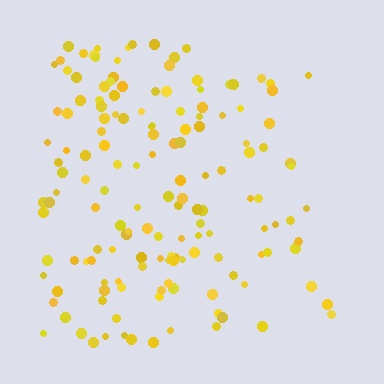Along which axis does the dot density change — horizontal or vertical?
Horizontal.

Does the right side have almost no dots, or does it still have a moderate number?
Still a moderate number, just noticeably fewer than the left.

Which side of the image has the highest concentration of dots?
The left.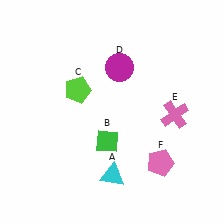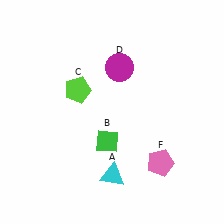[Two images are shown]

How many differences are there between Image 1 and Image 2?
There is 1 difference between the two images.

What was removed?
The pink cross (E) was removed in Image 2.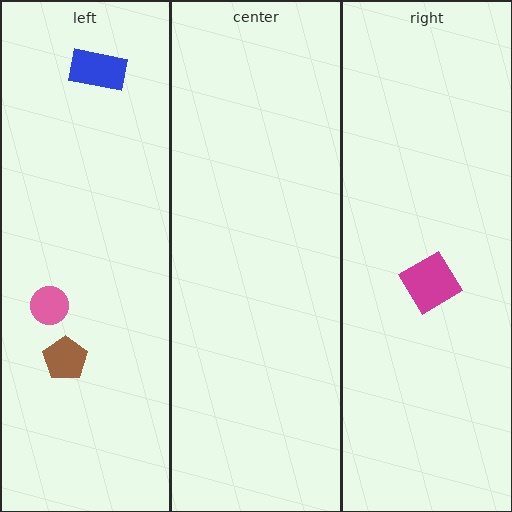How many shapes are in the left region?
3.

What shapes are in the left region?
The blue rectangle, the pink circle, the brown pentagon.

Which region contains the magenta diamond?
The right region.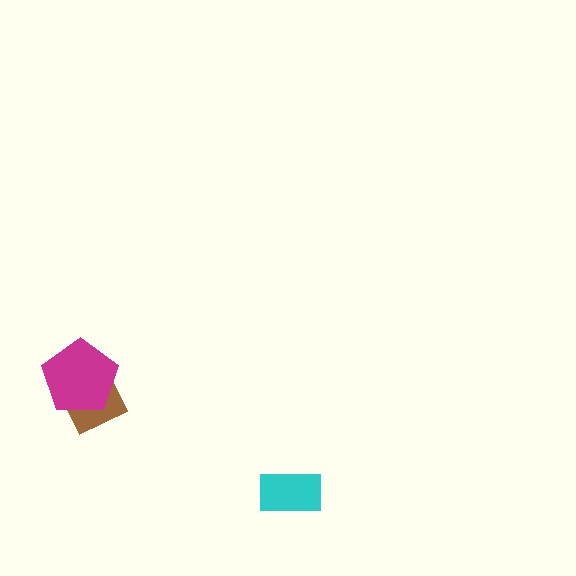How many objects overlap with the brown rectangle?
1 object overlaps with the brown rectangle.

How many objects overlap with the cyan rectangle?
0 objects overlap with the cyan rectangle.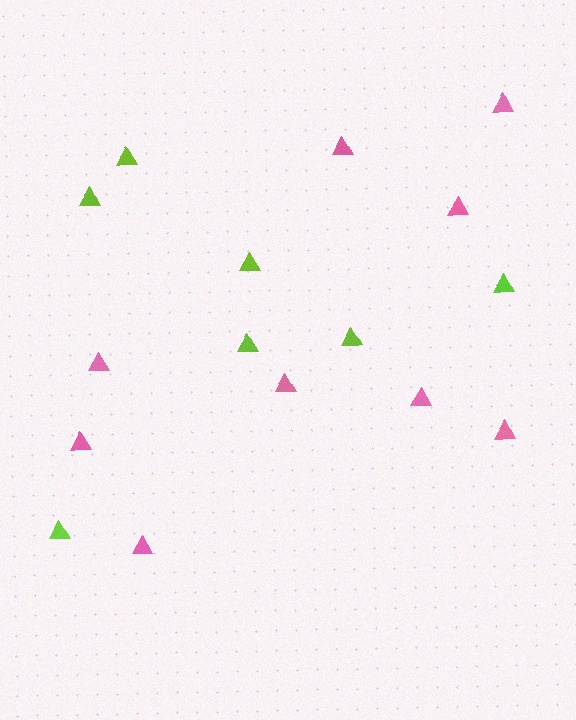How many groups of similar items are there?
There are 2 groups: one group of lime triangles (7) and one group of pink triangles (9).